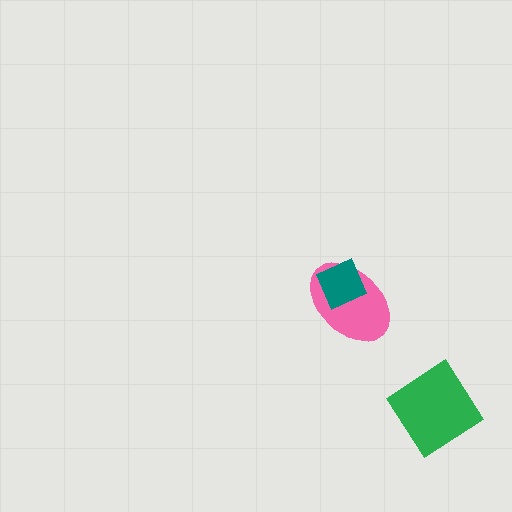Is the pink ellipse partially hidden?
Yes, it is partially covered by another shape.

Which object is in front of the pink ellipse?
The teal diamond is in front of the pink ellipse.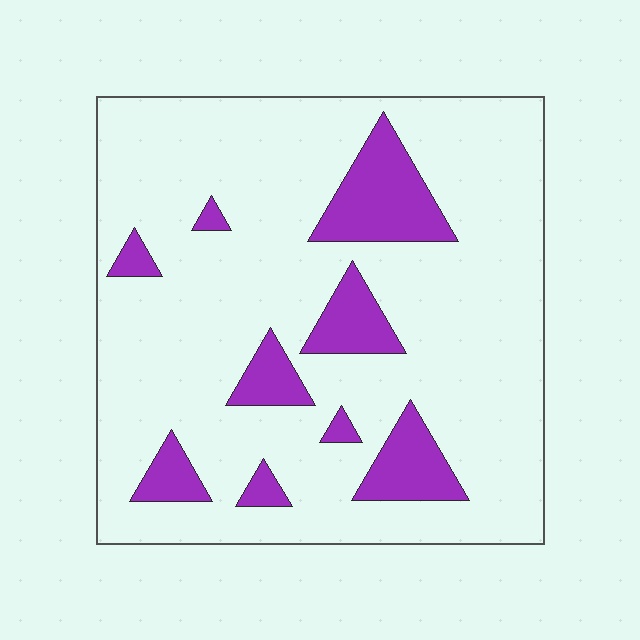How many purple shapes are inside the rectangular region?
9.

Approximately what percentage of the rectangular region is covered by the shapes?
Approximately 15%.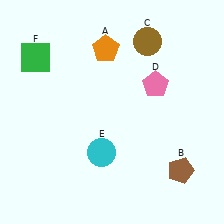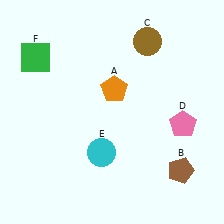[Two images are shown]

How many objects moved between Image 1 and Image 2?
2 objects moved between the two images.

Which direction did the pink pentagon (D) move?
The pink pentagon (D) moved down.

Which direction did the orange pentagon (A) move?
The orange pentagon (A) moved down.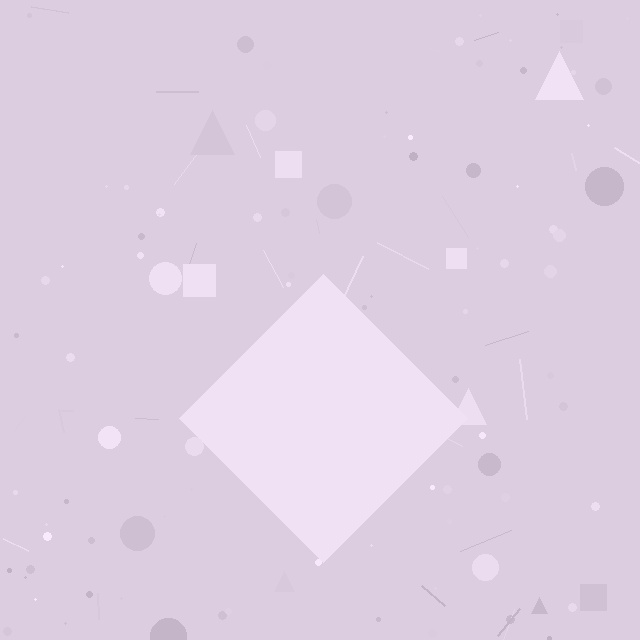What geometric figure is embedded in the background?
A diamond is embedded in the background.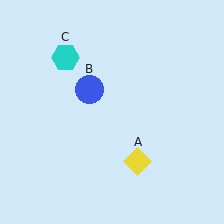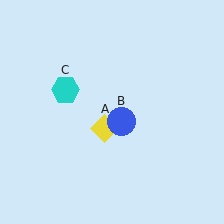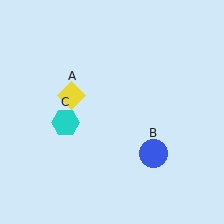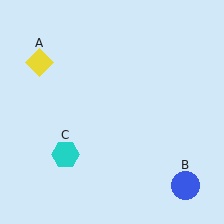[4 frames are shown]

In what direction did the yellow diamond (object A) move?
The yellow diamond (object A) moved up and to the left.